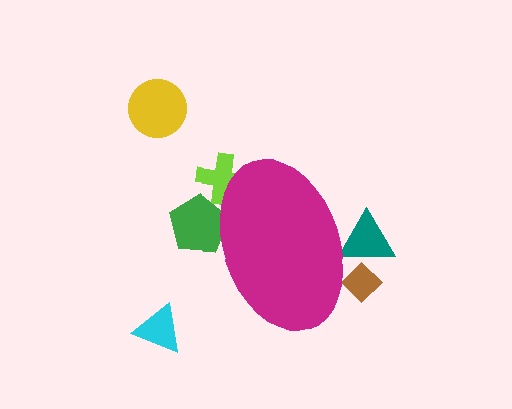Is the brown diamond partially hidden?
Yes, the brown diamond is partially hidden behind the magenta ellipse.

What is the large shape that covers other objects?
A magenta ellipse.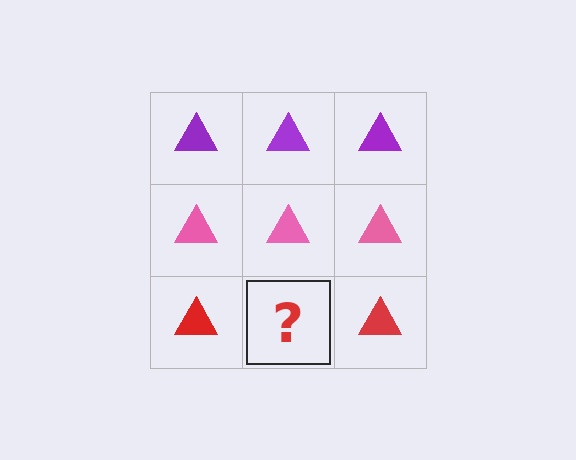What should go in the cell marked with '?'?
The missing cell should contain a red triangle.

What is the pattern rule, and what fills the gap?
The rule is that each row has a consistent color. The gap should be filled with a red triangle.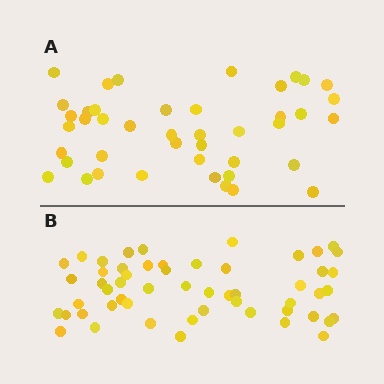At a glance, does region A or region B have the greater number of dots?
Region B (the bottom region) has more dots.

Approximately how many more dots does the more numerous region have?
Region B has roughly 12 or so more dots than region A.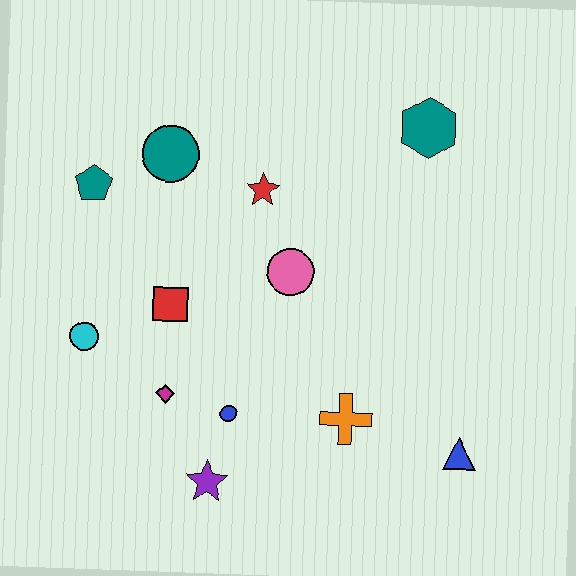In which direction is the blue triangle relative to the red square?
The blue triangle is to the right of the red square.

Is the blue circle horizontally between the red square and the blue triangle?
Yes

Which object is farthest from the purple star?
The teal hexagon is farthest from the purple star.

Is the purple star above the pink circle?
No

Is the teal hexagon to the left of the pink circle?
No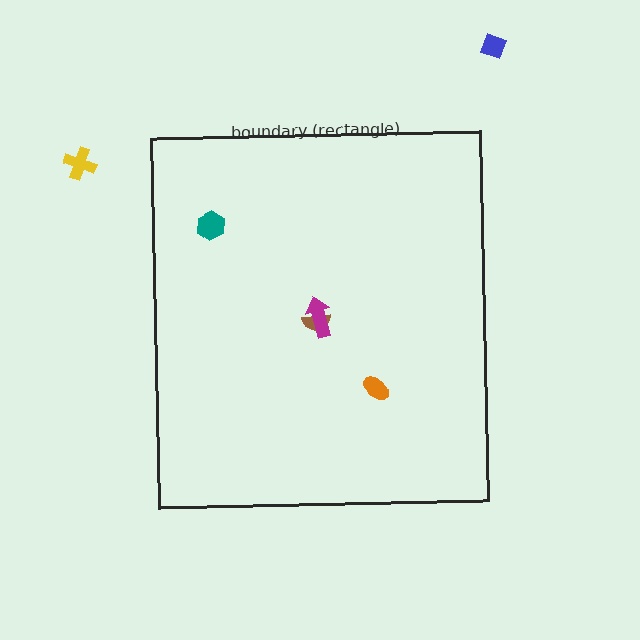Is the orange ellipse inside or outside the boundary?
Inside.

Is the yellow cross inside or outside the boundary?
Outside.